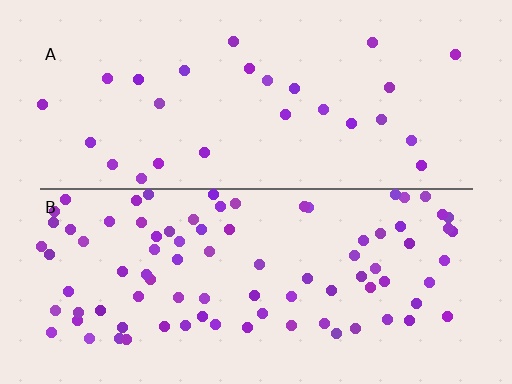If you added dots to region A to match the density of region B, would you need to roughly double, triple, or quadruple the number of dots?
Approximately triple.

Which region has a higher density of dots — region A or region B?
B (the bottom).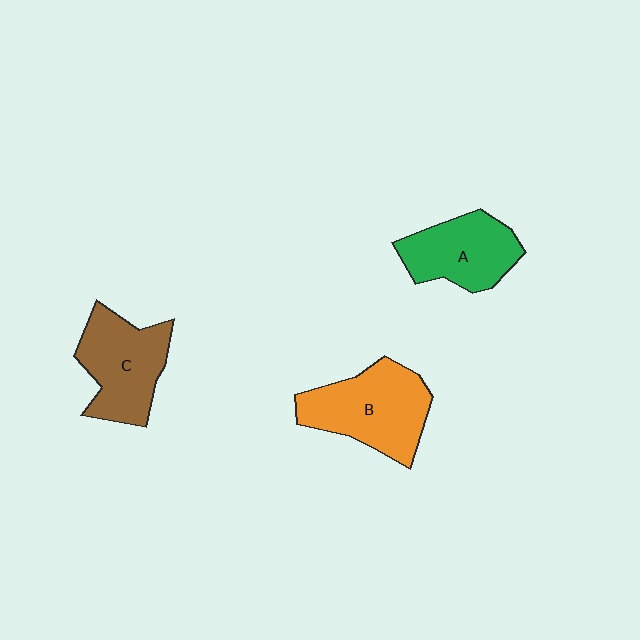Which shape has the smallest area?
Shape A (green).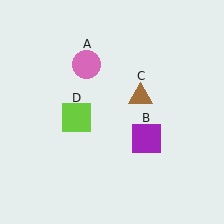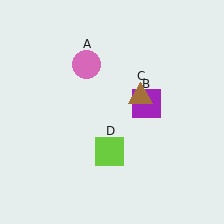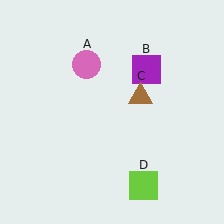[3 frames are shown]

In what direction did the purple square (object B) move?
The purple square (object B) moved up.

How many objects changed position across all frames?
2 objects changed position: purple square (object B), lime square (object D).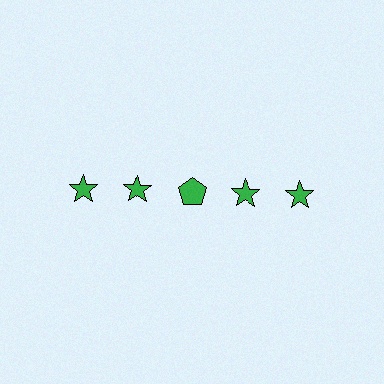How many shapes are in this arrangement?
There are 5 shapes arranged in a grid pattern.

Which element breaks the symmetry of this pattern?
The green pentagon in the top row, center column breaks the symmetry. All other shapes are green stars.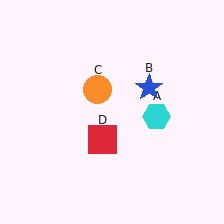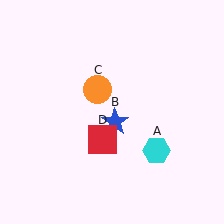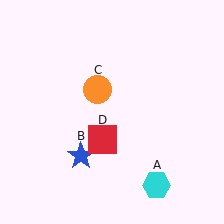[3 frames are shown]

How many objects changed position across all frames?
2 objects changed position: cyan hexagon (object A), blue star (object B).